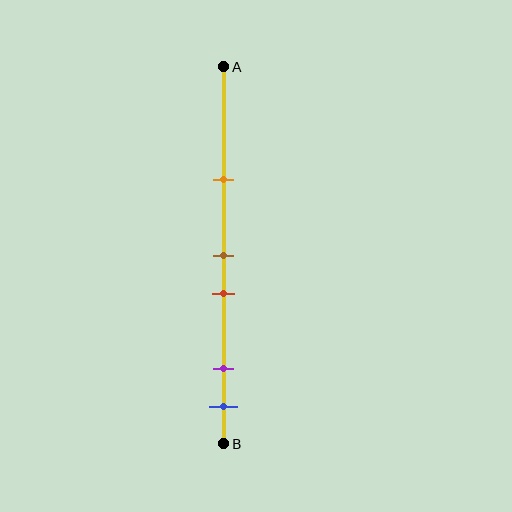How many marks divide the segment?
There are 5 marks dividing the segment.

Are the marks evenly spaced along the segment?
No, the marks are not evenly spaced.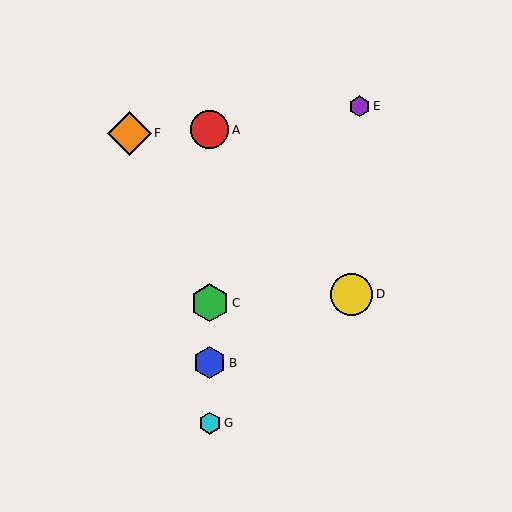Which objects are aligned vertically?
Objects A, B, C, G are aligned vertically.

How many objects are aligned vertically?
4 objects (A, B, C, G) are aligned vertically.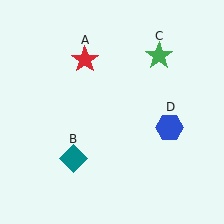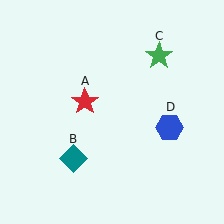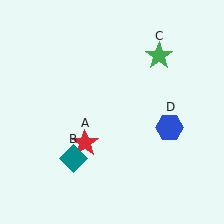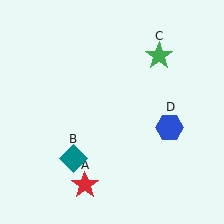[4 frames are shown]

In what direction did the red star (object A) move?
The red star (object A) moved down.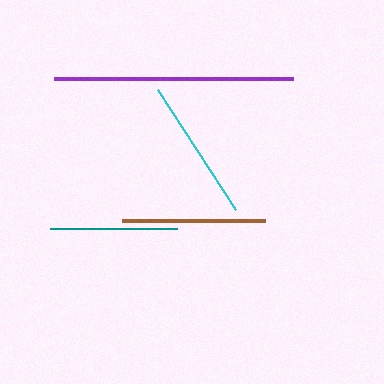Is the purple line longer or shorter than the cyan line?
The purple line is longer than the cyan line.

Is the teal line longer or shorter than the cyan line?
The cyan line is longer than the teal line.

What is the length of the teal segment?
The teal segment is approximately 127 pixels long.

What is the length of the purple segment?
The purple segment is approximately 239 pixels long.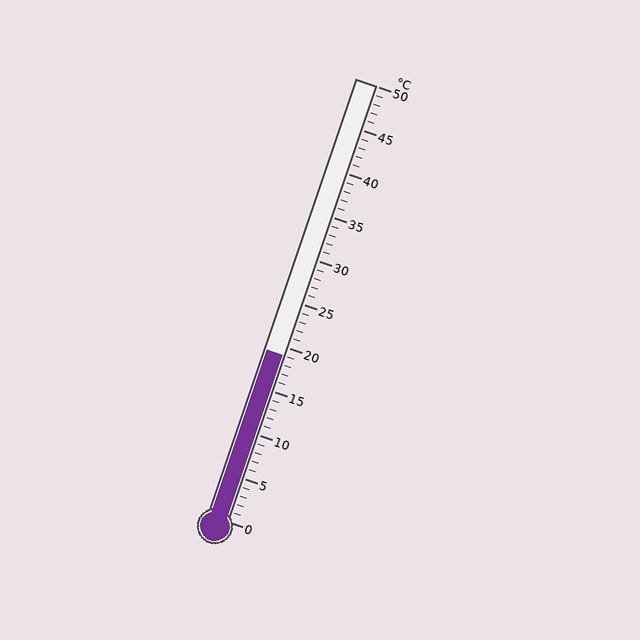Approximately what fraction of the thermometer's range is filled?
The thermometer is filled to approximately 40% of its range.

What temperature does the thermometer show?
The thermometer shows approximately 19°C.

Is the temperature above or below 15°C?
The temperature is above 15°C.